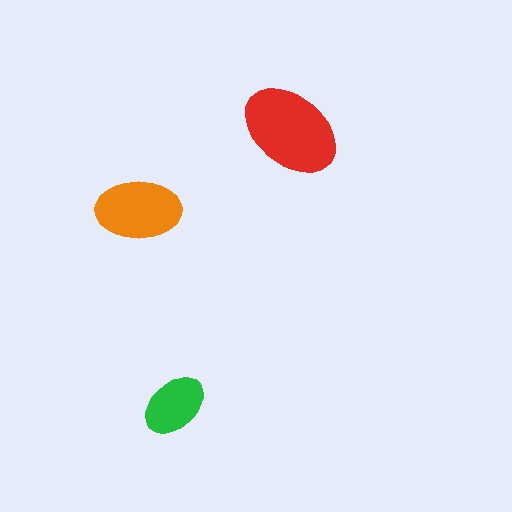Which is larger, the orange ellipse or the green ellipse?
The orange one.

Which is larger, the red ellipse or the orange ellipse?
The red one.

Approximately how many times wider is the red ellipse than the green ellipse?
About 1.5 times wider.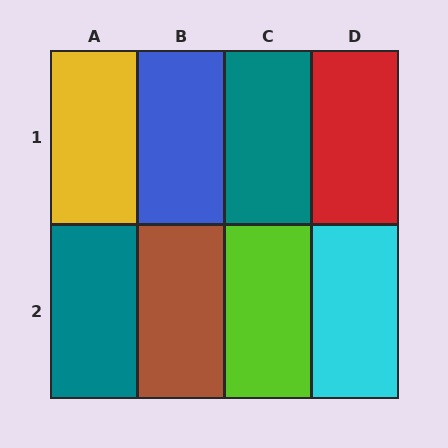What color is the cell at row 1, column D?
Red.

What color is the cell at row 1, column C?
Teal.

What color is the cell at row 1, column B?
Blue.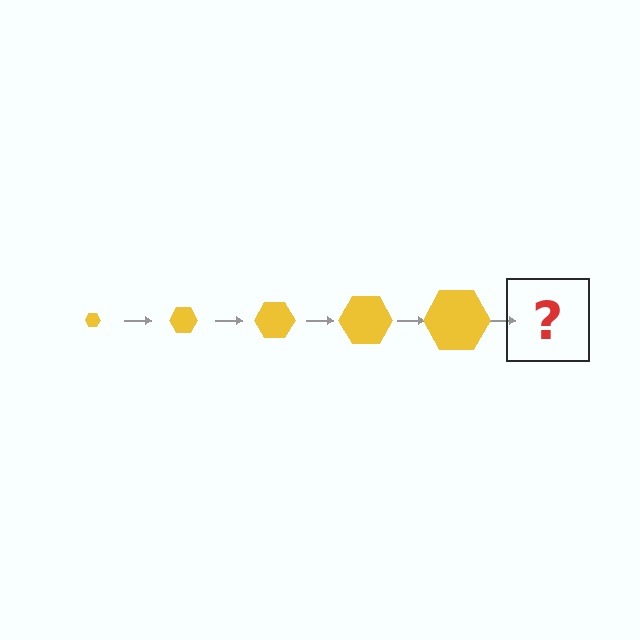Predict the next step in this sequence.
The next step is a yellow hexagon, larger than the previous one.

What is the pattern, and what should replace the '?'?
The pattern is that the hexagon gets progressively larger each step. The '?' should be a yellow hexagon, larger than the previous one.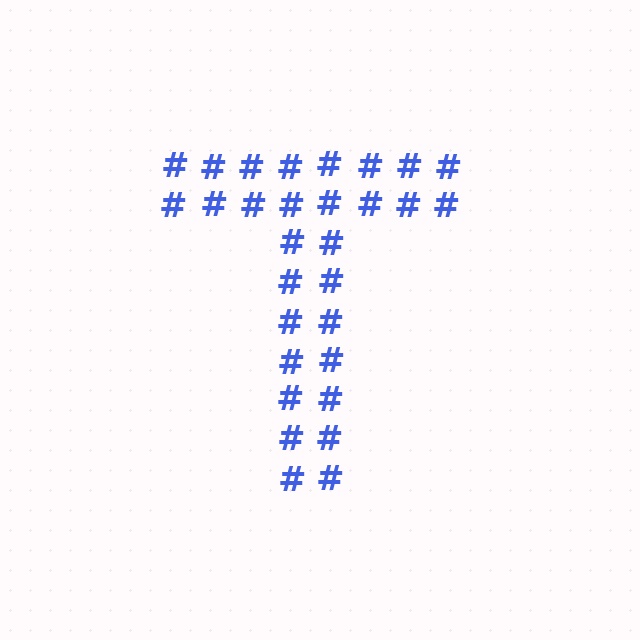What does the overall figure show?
The overall figure shows the letter T.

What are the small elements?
The small elements are hash symbols.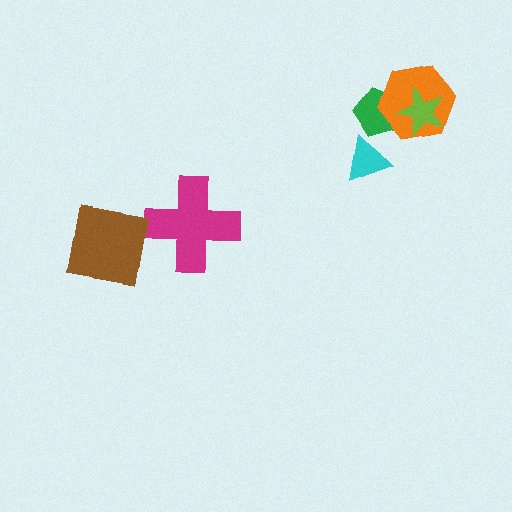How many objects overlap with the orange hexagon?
2 objects overlap with the orange hexagon.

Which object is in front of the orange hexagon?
The lime star is in front of the orange hexagon.